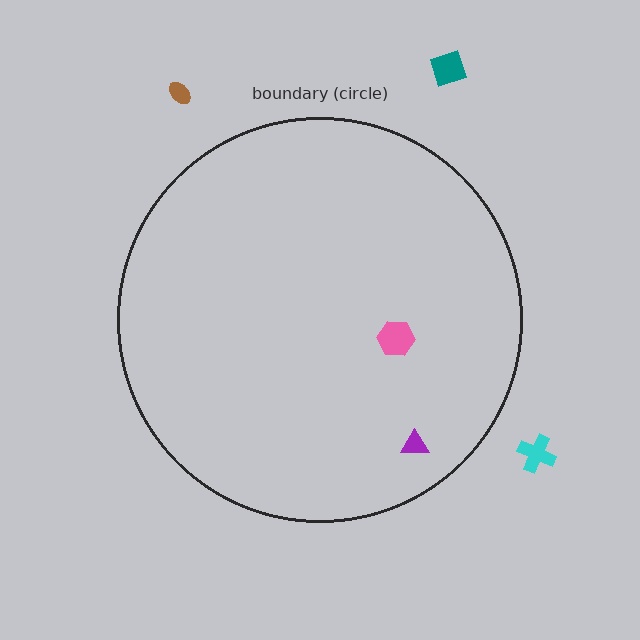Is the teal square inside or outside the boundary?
Outside.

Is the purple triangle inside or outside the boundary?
Inside.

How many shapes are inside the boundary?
2 inside, 3 outside.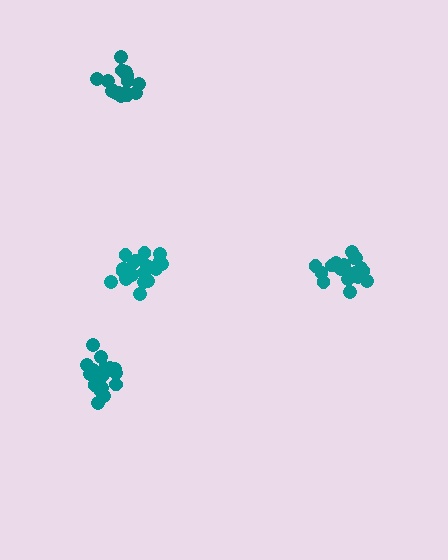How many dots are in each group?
Group 1: 19 dots, Group 2: 17 dots, Group 3: 19 dots, Group 4: 20 dots (75 total).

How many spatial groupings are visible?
There are 4 spatial groupings.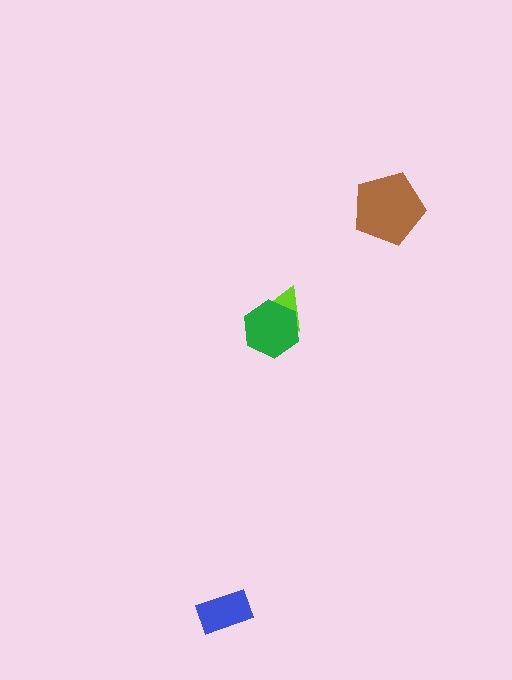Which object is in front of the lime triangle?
The green hexagon is in front of the lime triangle.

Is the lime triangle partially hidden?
Yes, it is partially covered by another shape.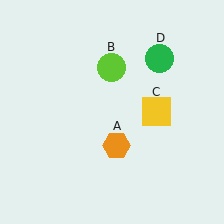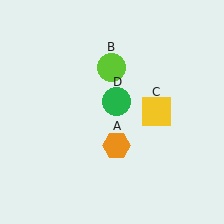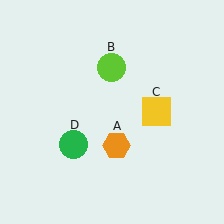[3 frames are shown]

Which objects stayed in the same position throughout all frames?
Orange hexagon (object A) and lime circle (object B) and yellow square (object C) remained stationary.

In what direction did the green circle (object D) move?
The green circle (object D) moved down and to the left.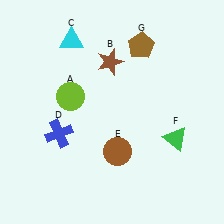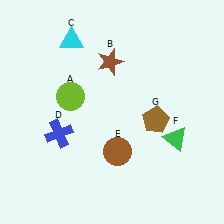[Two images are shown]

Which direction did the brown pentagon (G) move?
The brown pentagon (G) moved down.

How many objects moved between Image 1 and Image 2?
1 object moved between the two images.